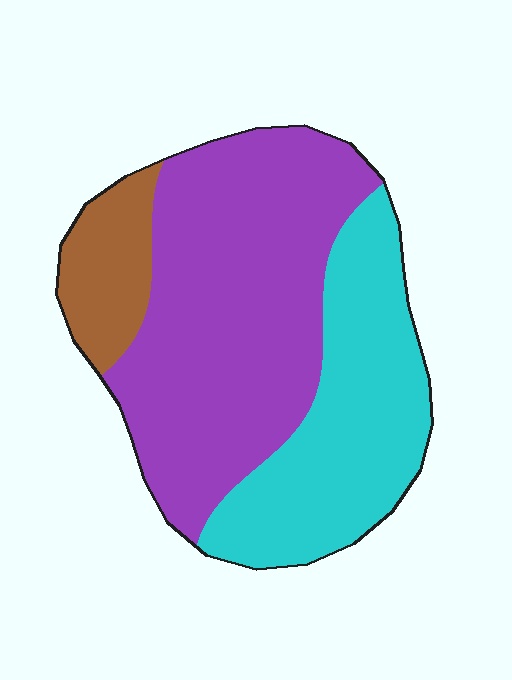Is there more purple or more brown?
Purple.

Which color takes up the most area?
Purple, at roughly 55%.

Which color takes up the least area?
Brown, at roughly 10%.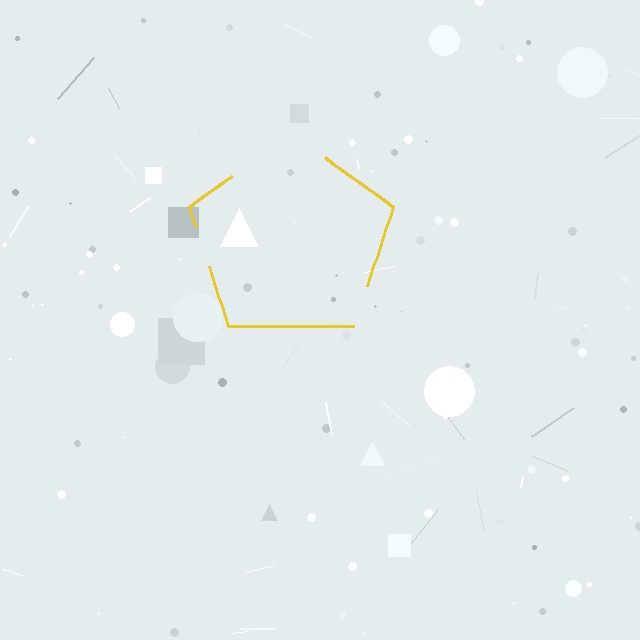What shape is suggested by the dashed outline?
The dashed outline suggests a pentagon.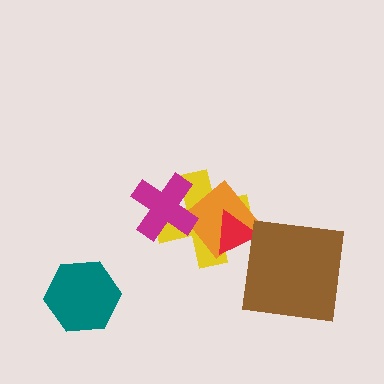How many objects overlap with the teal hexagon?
0 objects overlap with the teal hexagon.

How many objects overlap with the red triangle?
2 objects overlap with the red triangle.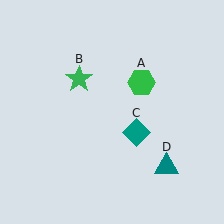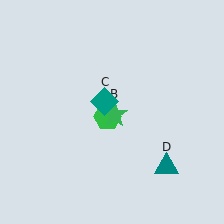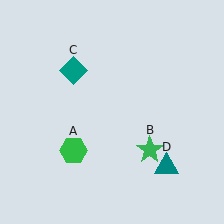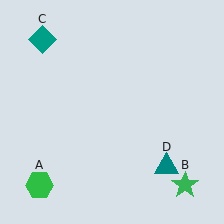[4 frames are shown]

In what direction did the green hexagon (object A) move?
The green hexagon (object A) moved down and to the left.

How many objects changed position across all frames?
3 objects changed position: green hexagon (object A), green star (object B), teal diamond (object C).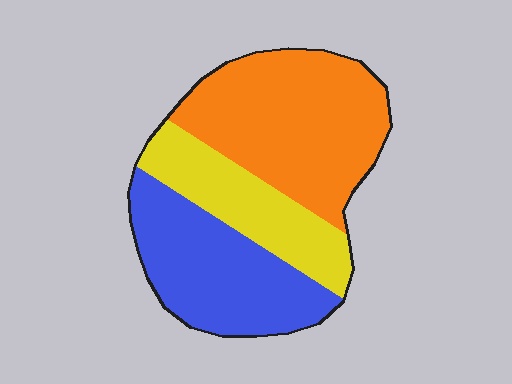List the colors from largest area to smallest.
From largest to smallest: orange, blue, yellow.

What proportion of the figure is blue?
Blue covers about 35% of the figure.